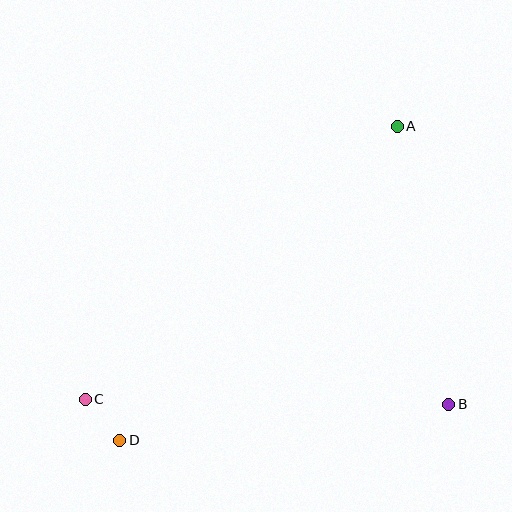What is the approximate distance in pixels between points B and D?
The distance between B and D is approximately 331 pixels.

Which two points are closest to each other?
Points C and D are closest to each other.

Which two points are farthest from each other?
Points A and D are farthest from each other.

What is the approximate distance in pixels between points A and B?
The distance between A and B is approximately 283 pixels.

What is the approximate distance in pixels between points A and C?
The distance between A and C is approximately 414 pixels.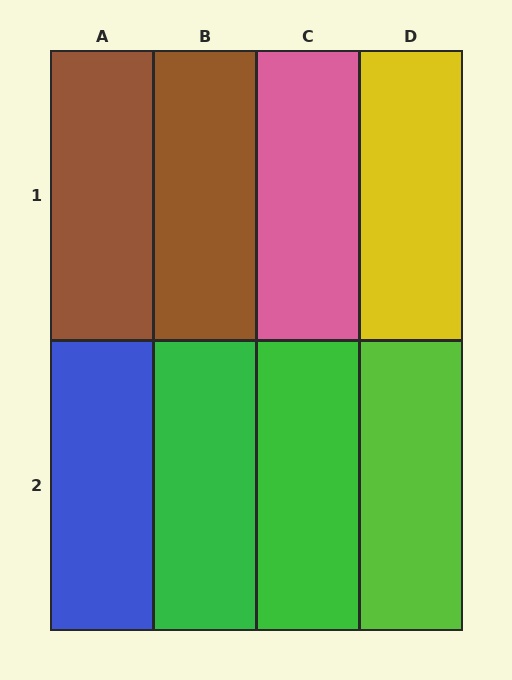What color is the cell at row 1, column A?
Brown.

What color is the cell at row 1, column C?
Pink.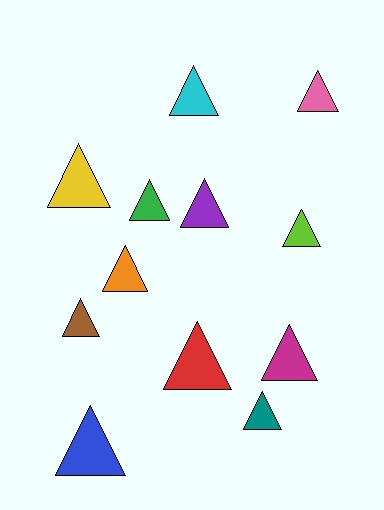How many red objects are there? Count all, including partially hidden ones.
There is 1 red object.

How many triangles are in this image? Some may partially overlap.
There are 12 triangles.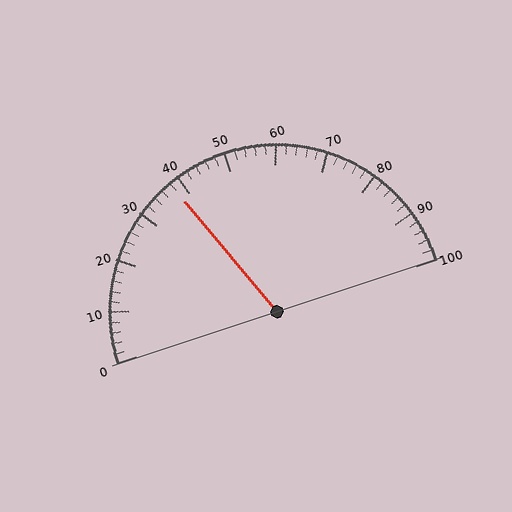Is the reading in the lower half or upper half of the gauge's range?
The reading is in the lower half of the range (0 to 100).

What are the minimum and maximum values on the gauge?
The gauge ranges from 0 to 100.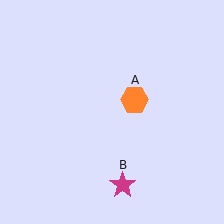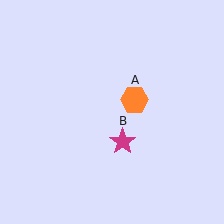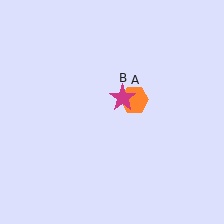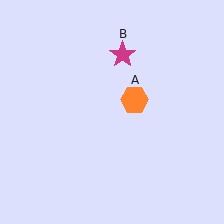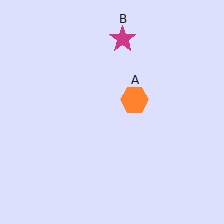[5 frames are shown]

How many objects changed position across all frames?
1 object changed position: magenta star (object B).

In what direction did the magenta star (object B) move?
The magenta star (object B) moved up.